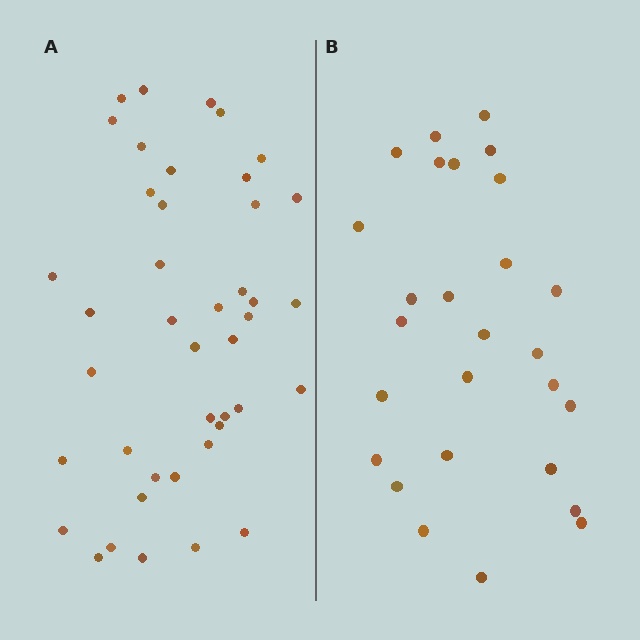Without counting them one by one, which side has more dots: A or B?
Region A (the left region) has more dots.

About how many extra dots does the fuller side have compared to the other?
Region A has approximately 15 more dots than region B.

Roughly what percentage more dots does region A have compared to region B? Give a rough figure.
About 55% more.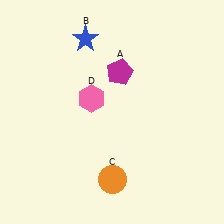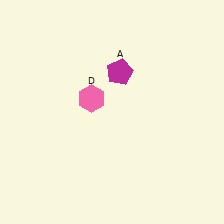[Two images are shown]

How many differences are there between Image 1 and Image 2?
There are 2 differences between the two images.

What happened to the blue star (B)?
The blue star (B) was removed in Image 2. It was in the top-left area of Image 1.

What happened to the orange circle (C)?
The orange circle (C) was removed in Image 2. It was in the bottom-right area of Image 1.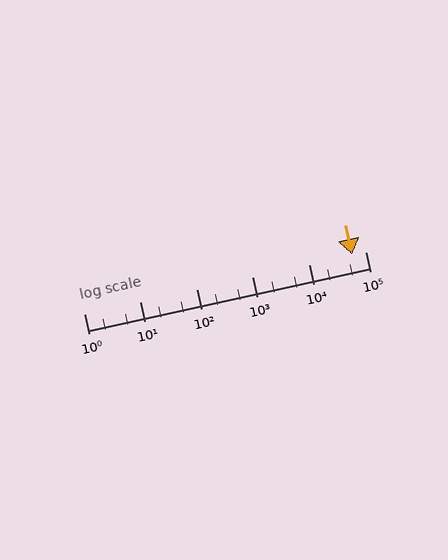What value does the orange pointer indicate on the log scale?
The pointer indicates approximately 58000.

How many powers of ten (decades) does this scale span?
The scale spans 5 decades, from 1 to 100000.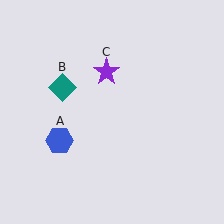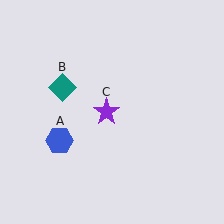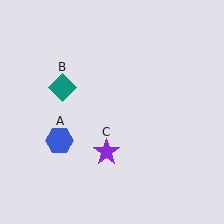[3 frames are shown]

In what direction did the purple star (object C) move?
The purple star (object C) moved down.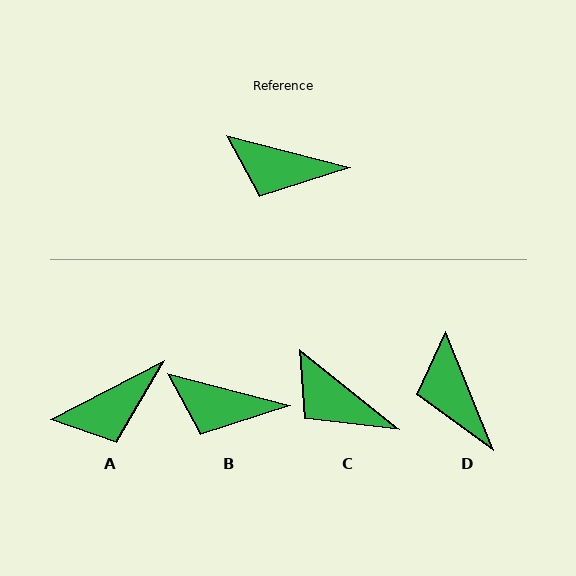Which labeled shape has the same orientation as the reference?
B.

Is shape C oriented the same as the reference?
No, it is off by about 24 degrees.